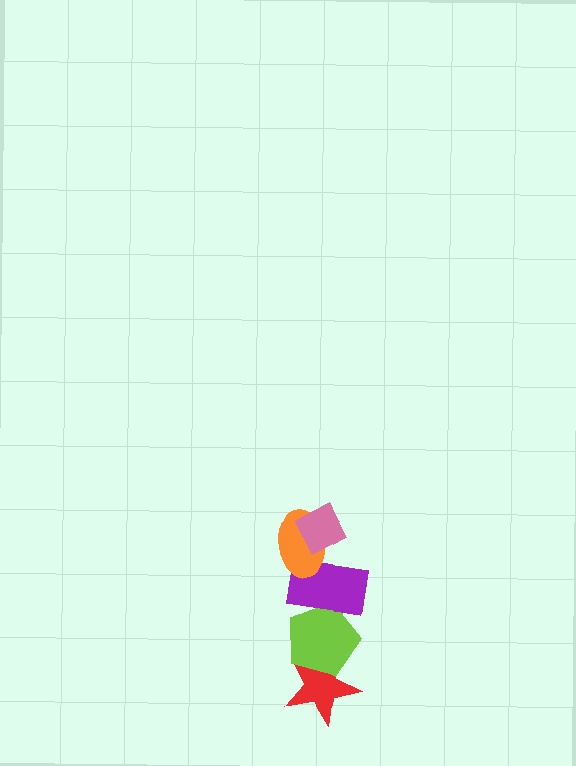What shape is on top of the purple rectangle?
The orange ellipse is on top of the purple rectangle.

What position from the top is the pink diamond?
The pink diamond is 1st from the top.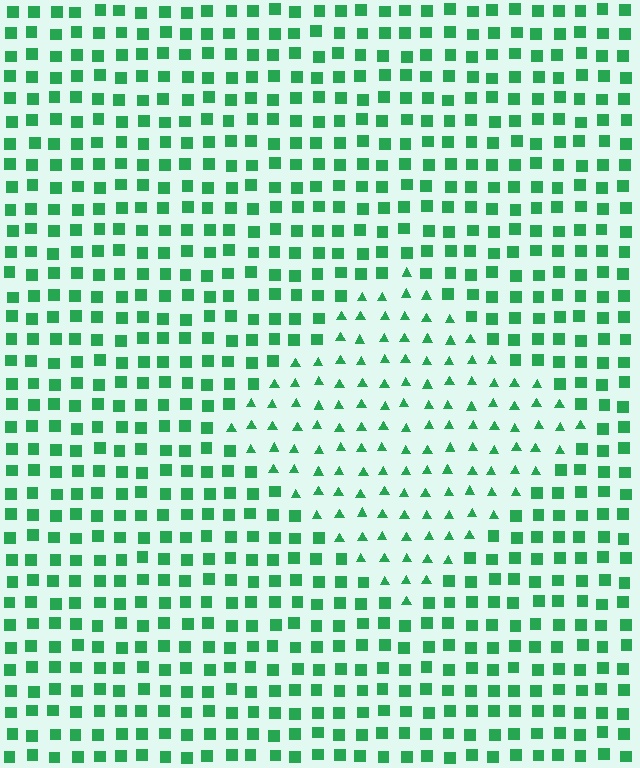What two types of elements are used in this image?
The image uses triangles inside the diamond region and squares outside it.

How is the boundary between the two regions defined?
The boundary is defined by a change in element shape: triangles inside vs. squares outside. All elements share the same color and spacing.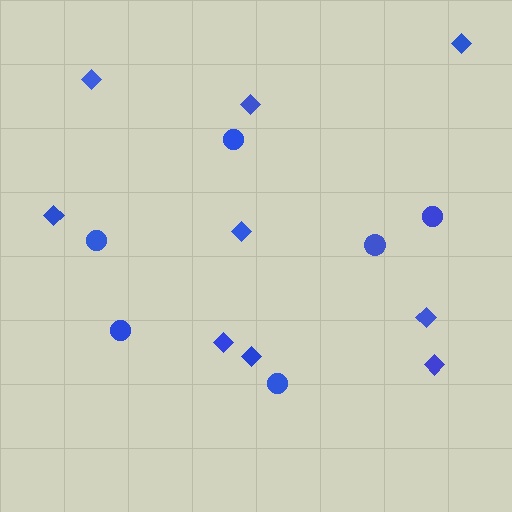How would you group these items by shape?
There are 2 groups: one group of circles (6) and one group of diamonds (9).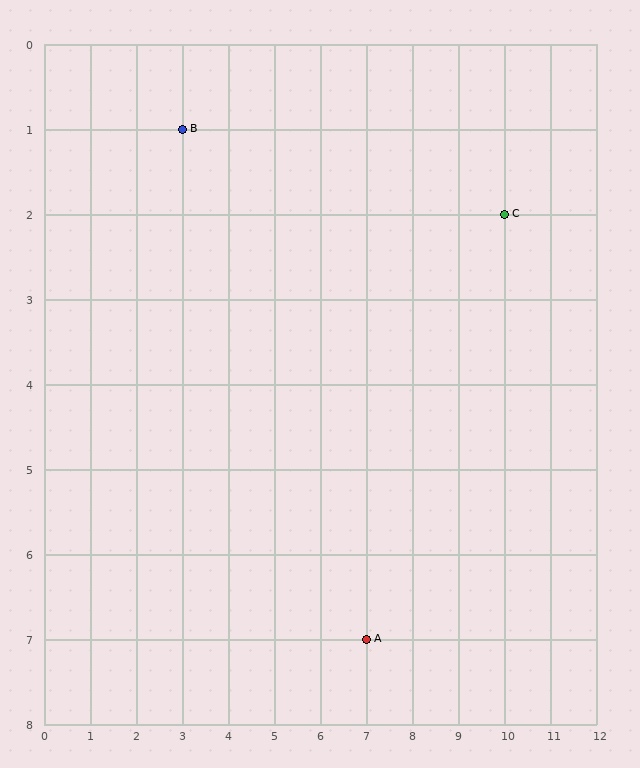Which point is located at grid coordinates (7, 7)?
Point A is at (7, 7).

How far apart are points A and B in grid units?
Points A and B are 4 columns and 6 rows apart (about 7.2 grid units diagonally).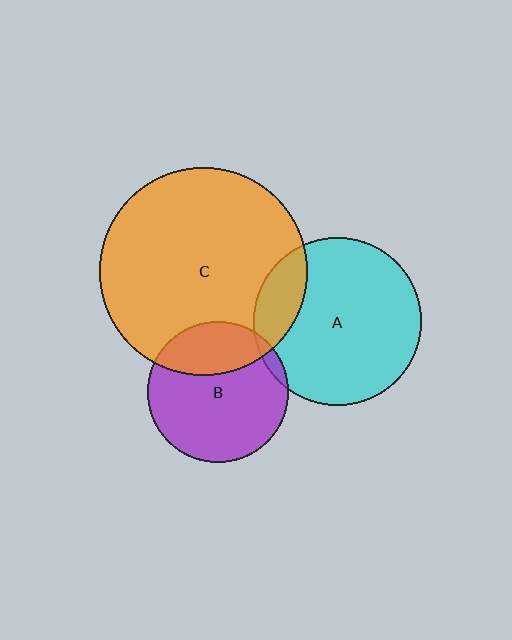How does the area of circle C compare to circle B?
Approximately 2.2 times.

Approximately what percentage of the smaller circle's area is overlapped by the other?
Approximately 15%.